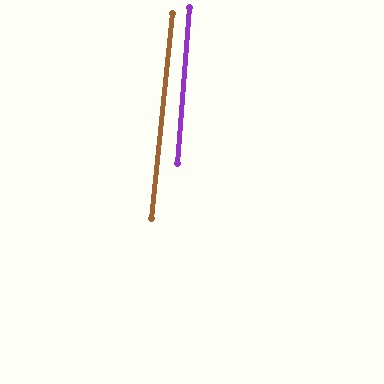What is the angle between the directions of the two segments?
Approximately 1 degree.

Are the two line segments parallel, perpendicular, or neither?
Parallel — their directions differ by only 1.2°.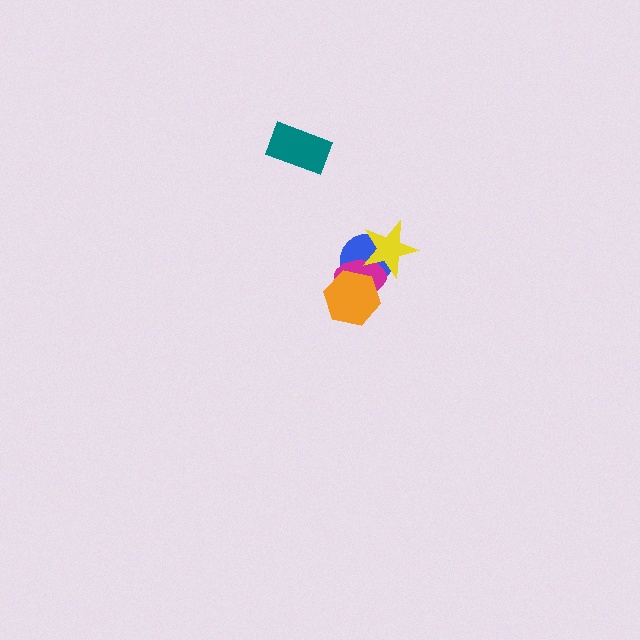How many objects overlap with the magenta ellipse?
3 objects overlap with the magenta ellipse.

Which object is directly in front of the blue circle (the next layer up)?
The magenta ellipse is directly in front of the blue circle.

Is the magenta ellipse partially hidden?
Yes, it is partially covered by another shape.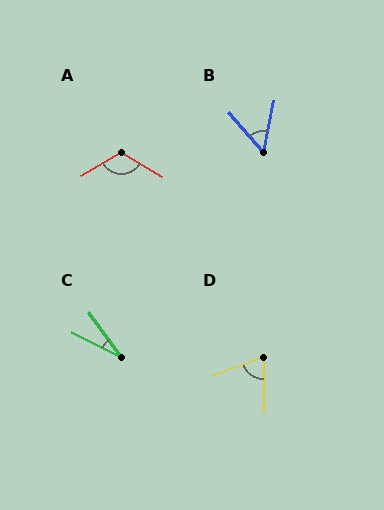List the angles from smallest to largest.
C (28°), B (52°), D (70°), A (118°).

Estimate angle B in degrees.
Approximately 52 degrees.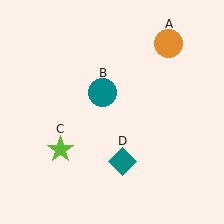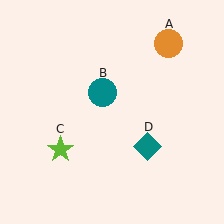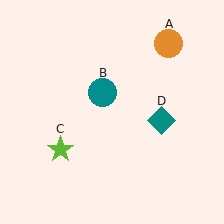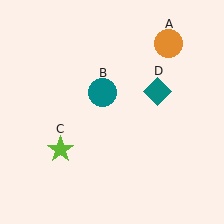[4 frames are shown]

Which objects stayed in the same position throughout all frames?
Orange circle (object A) and teal circle (object B) and lime star (object C) remained stationary.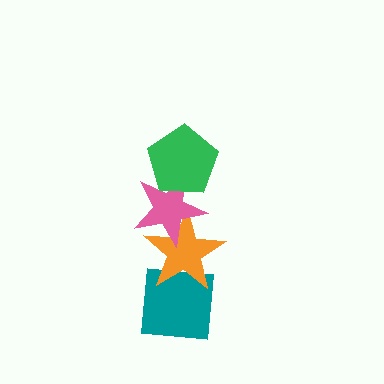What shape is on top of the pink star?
The green pentagon is on top of the pink star.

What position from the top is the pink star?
The pink star is 2nd from the top.